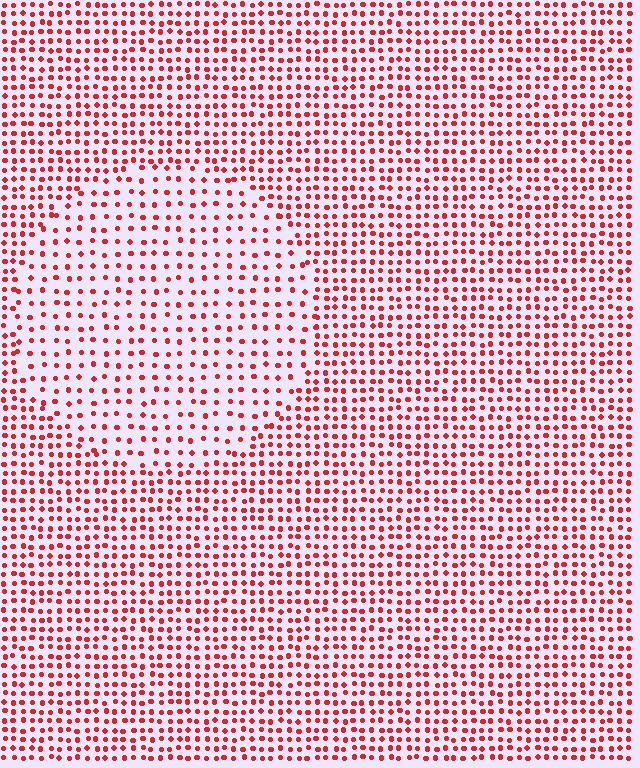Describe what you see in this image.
The image contains small red elements arranged at two different densities. A circle-shaped region is visible where the elements are less densely packed than the surrounding area.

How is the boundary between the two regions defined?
The boundary is defined by a change in element density (approximately 1.8x ratio). All elements are the same color, size, and shape.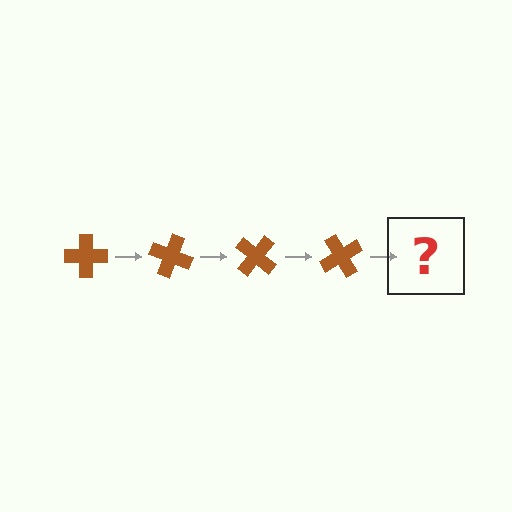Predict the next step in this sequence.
The next step is a brown cross rotated 80 degrees.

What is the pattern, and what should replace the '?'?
The pattern is that the cross rotates 20 degrees each step. The '?' should be a brown cross rotated 80 degrees.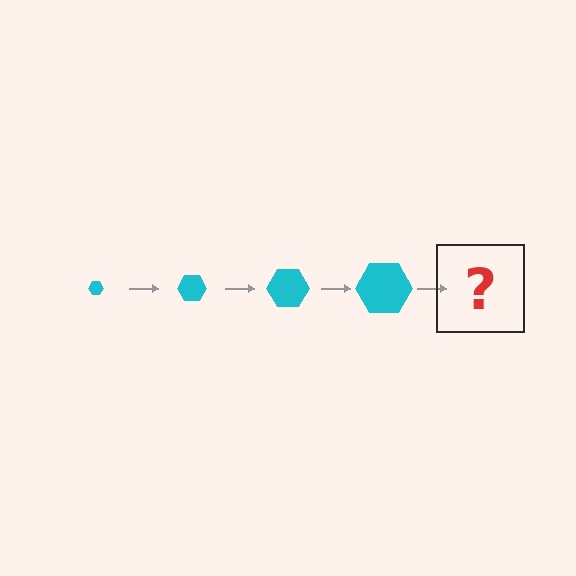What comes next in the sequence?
The next element should be a cyan hexagon, larger than the previous one.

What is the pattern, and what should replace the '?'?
The pattern is that the hexagon gets progressively larger each step. The '?' should be a cyan hexagon, larger than the previous one.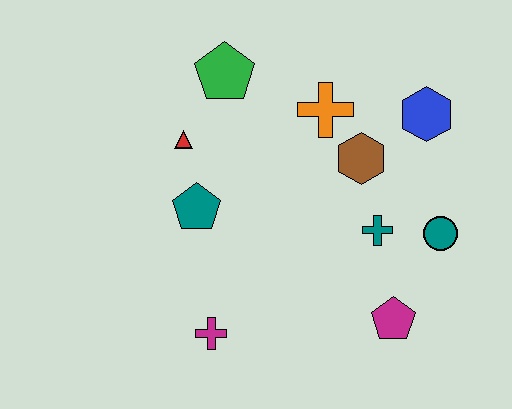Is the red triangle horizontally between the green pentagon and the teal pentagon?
No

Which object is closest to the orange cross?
The brown hexagon is closest to the orange cross.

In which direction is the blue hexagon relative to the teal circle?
The blue hexagon is above the teal circle.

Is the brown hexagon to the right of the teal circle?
No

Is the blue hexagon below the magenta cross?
No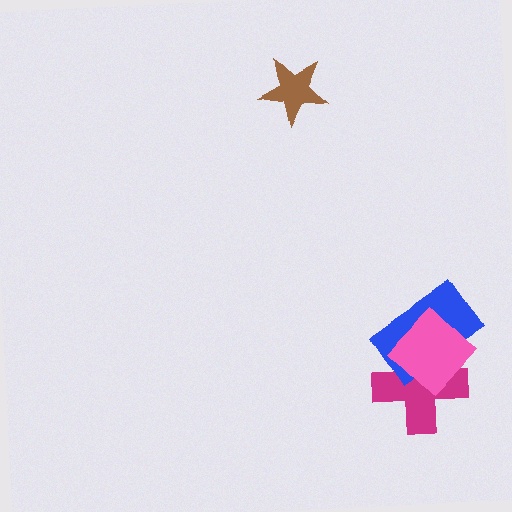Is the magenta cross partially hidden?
Yes, it is partially covered by another shape.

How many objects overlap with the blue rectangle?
2 objects overlap with the blue rectangle.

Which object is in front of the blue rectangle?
The pink diamond is in front of the blue rectangle.